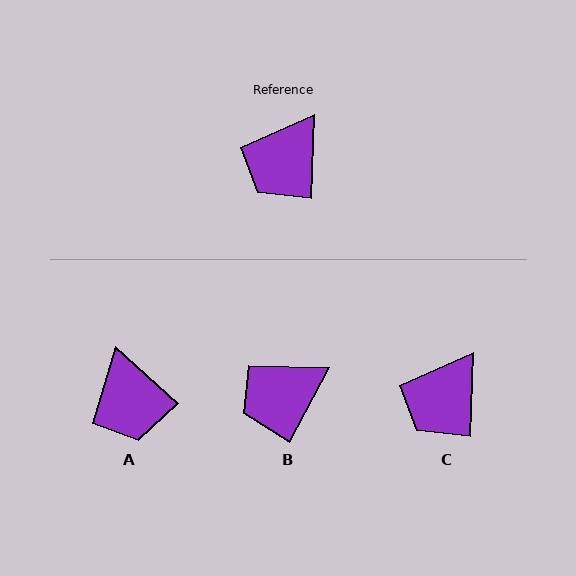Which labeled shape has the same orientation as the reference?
C.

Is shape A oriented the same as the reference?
No, it is off by about 49 degrees.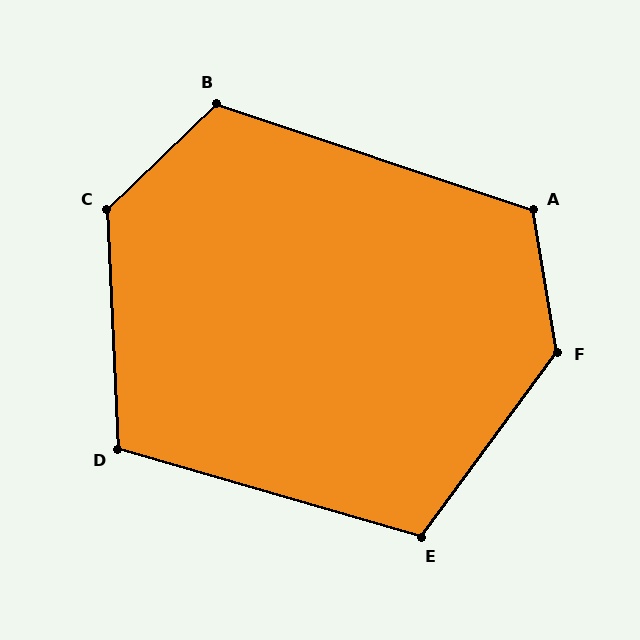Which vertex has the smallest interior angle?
D, at approximately 109 degrees.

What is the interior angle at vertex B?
Approximately 117 degrees (obtuse).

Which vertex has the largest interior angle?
F, at approximately 134 degrees.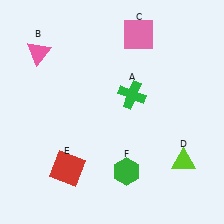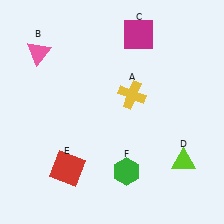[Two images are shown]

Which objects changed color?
A changed from green to yellow. C changed from pink to magenta.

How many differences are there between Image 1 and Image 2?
There are 2 differences between the two images.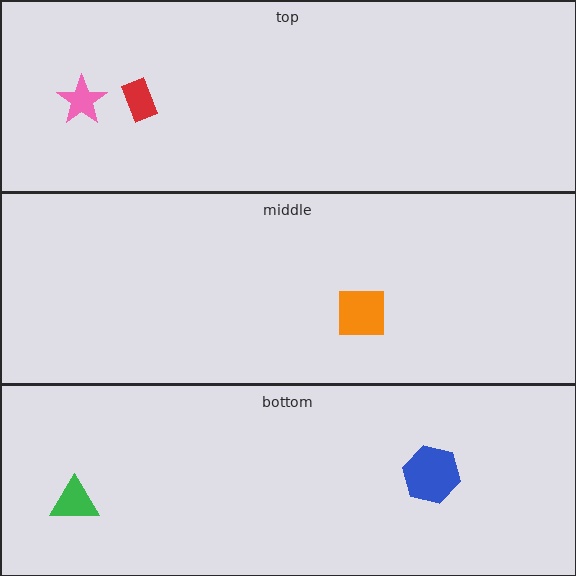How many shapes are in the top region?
2.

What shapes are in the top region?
The red rectangle, the pink star.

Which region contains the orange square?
The middle region.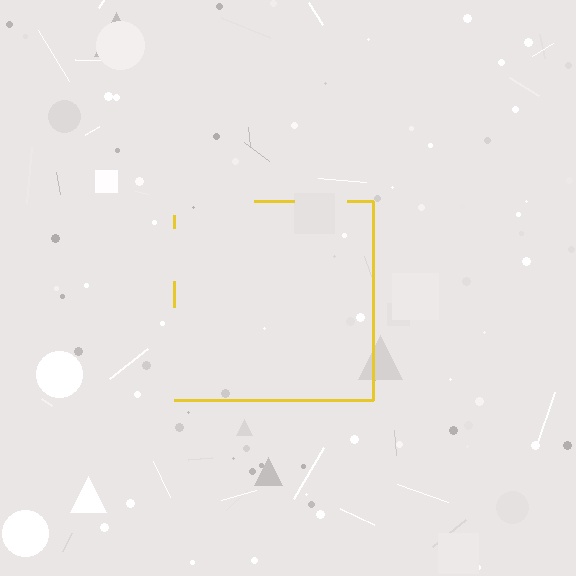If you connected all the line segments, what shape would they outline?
They would outline a square.